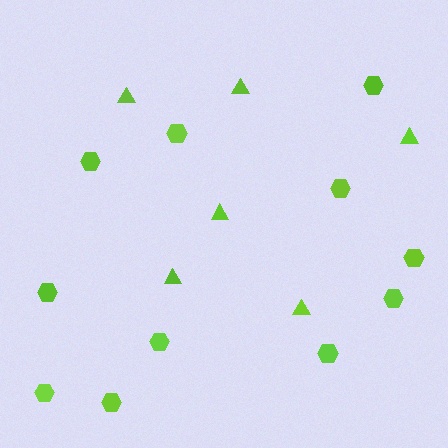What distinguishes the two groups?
There are 2 groups: one group of hexagons (11) and one group of triangles (6).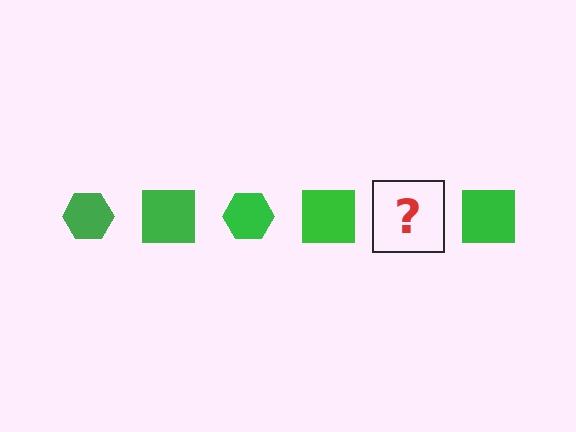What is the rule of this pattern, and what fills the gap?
The rule is that the pattern cycles through hexagon, square shapes in green. The gap should be filled with a green hexagon.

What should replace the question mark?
The question mark should be replaced with a green hexagon.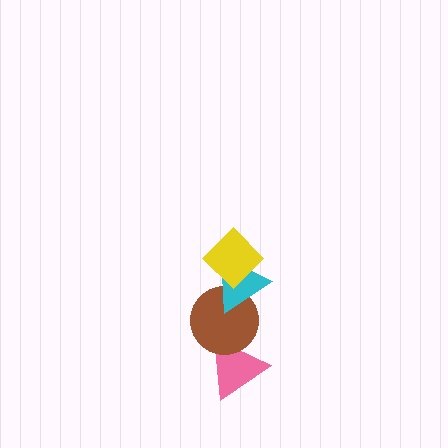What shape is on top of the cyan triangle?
The yellow diamond is on top of the cyan triangle.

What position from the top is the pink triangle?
The pink triangle is 4th from the top.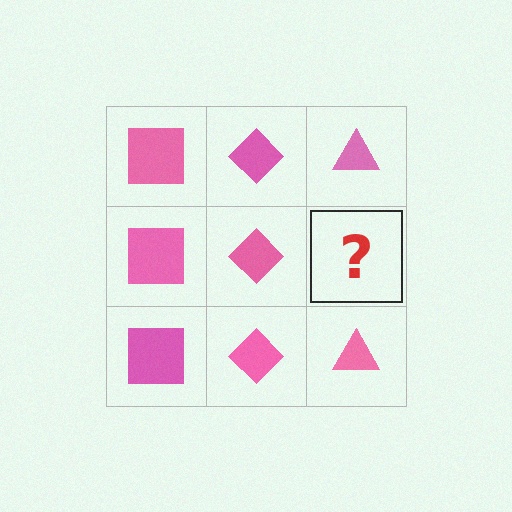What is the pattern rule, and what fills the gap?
The rule is that each column has a consistent shape. The gap should be filled with a pink triangle.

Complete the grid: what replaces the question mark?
The question mark should be replaced with a pink triangle.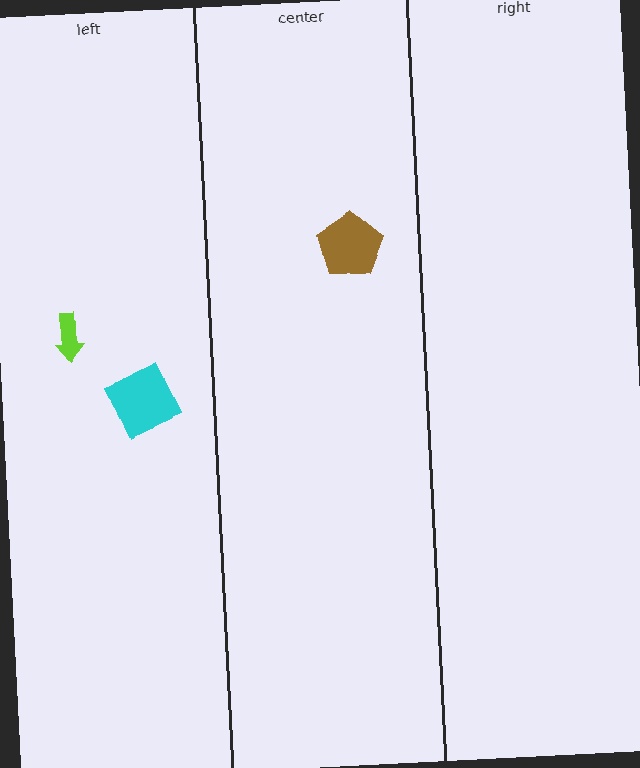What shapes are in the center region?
The brown pentagon.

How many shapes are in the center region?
1.